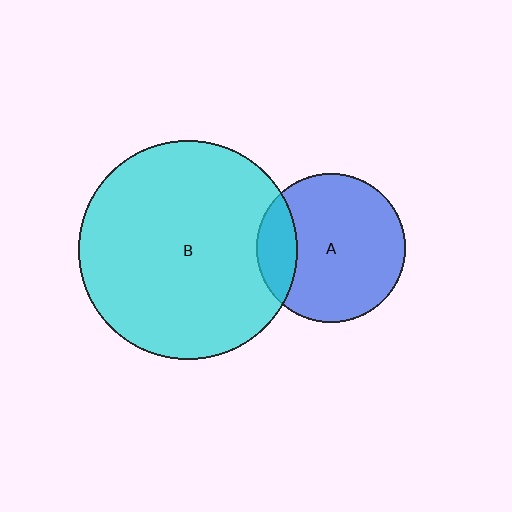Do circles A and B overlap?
Yes.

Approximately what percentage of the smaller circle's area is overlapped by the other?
Approximately 20%.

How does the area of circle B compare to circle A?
Approximately 2.2 times.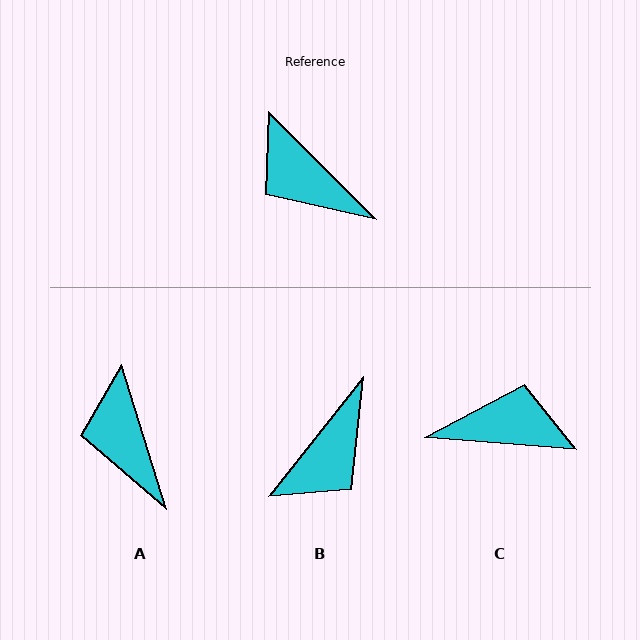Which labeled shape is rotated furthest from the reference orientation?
C, about 140 degrees away.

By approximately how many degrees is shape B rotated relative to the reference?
Approximately 96 degrees counter-clockwise.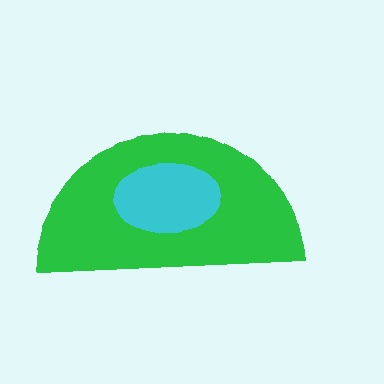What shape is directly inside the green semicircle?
The cyan ellipse.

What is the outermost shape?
The green semicircle.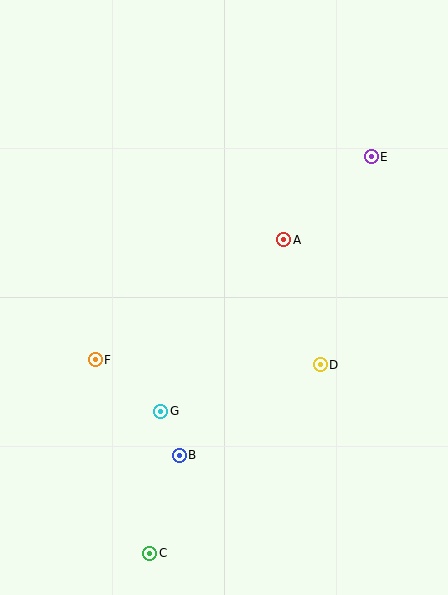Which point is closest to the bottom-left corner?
Point C is closest to the bottom-left corner.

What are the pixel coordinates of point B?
Point B is at (179, 455).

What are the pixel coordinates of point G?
Point G is at (160, 411).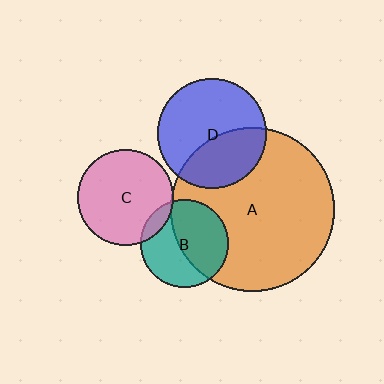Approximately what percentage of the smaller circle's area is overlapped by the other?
Approximately 5%.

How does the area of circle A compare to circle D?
Approximately 2.2 times.